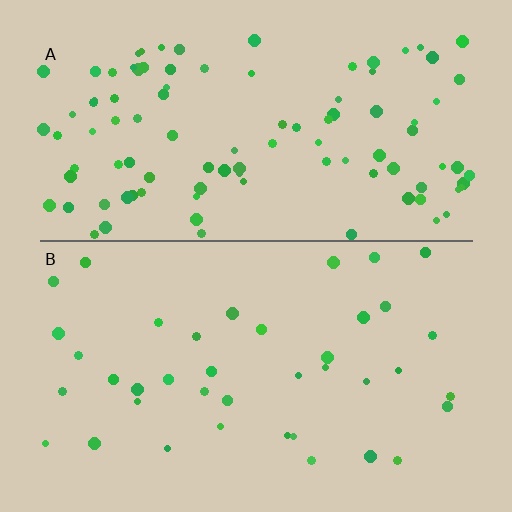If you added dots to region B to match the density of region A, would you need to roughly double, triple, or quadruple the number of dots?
Approximately triple.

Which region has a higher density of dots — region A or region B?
A (the top).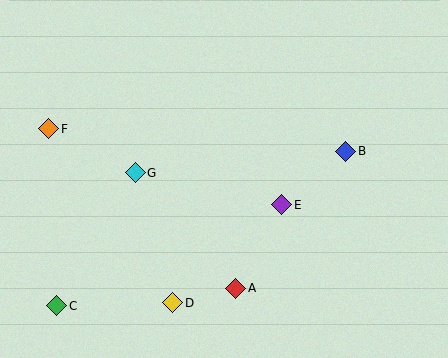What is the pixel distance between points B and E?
The distance between B and E is 84 pixels.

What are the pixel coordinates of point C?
Point C is at (57, 306).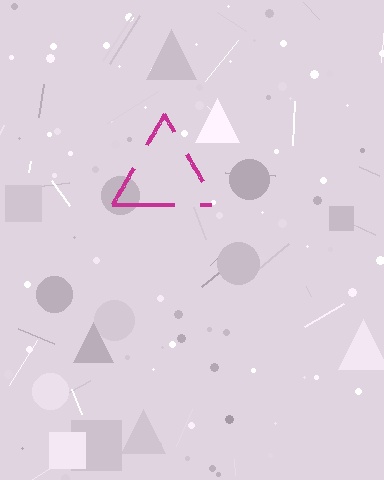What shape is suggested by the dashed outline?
The dashed outline suggests a triangle.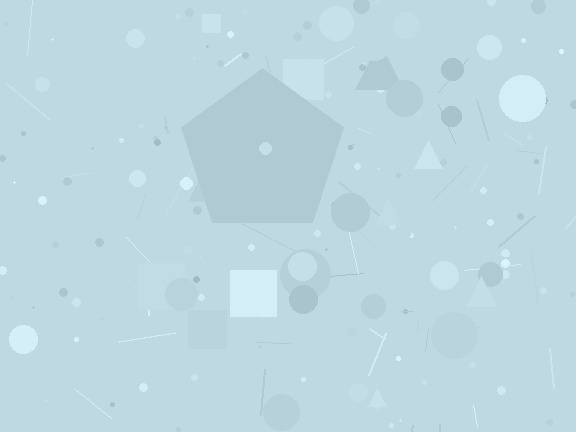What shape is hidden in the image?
A pentagon is hidden in the image.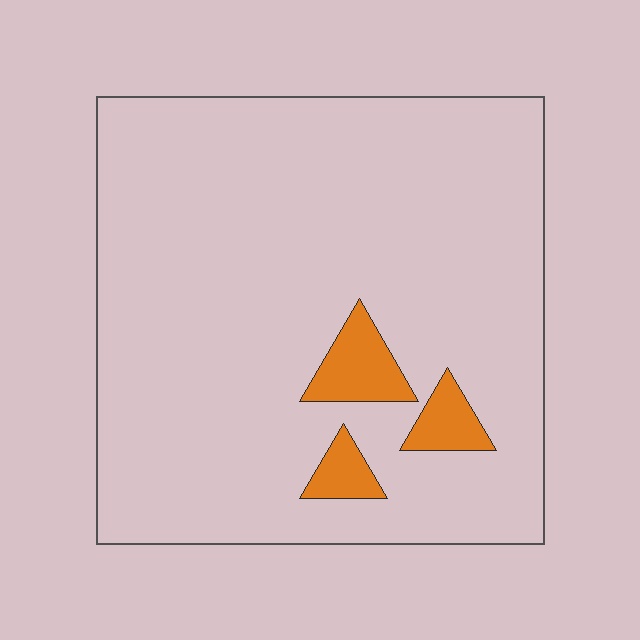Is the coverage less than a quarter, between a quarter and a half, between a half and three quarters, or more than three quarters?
Less than a quarter.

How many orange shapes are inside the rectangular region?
3.